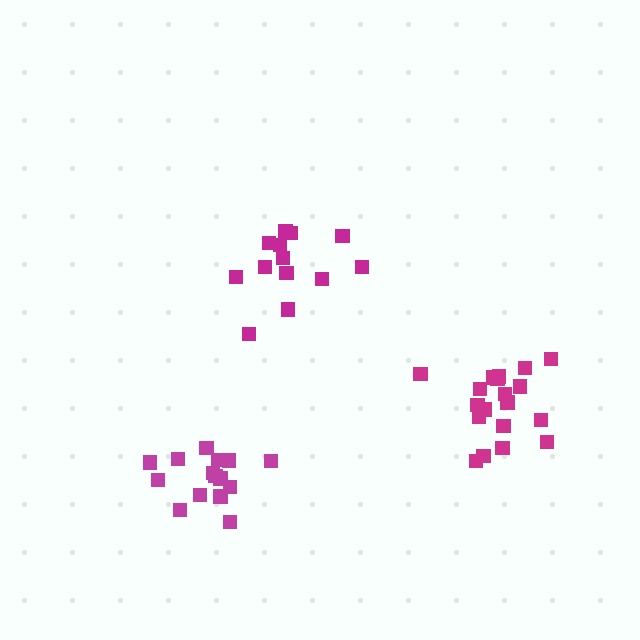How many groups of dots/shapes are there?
There are 3 groups.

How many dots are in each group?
Group 1: 13 dots, Group 2: 19 dots, Group 3: 15 dots (47 total).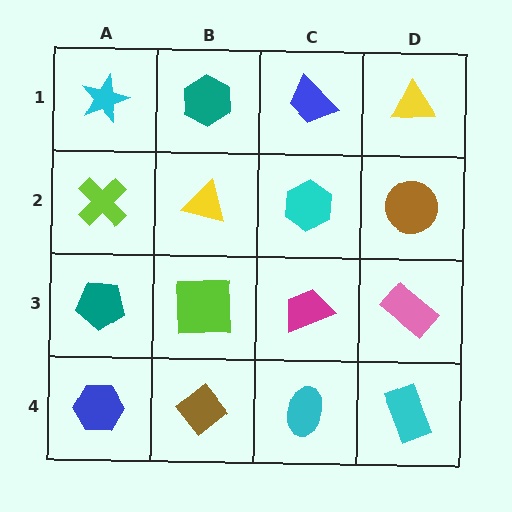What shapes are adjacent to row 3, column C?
A cyan hexagon (row 2, column C), a cyan ellipse (row 4, column C), a lime square (row 3, column B), a pink rectangle (row 3, column D).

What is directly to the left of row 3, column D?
A magenta trapezoid.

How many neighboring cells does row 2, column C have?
4.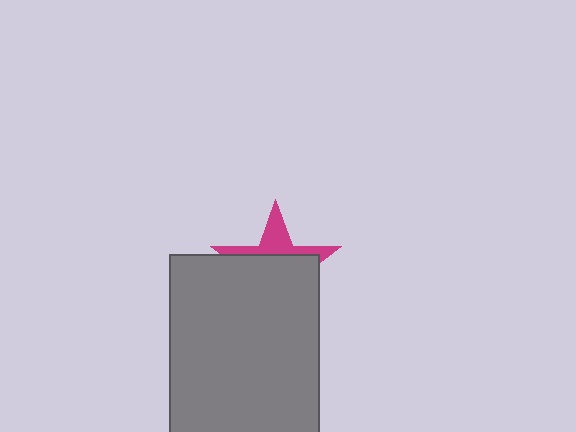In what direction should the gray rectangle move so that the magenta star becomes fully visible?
The gray rectangle should move down. That is the shortest direction to clear the overlap and leave the magenta star fully visible.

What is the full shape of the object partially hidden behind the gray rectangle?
The partially hidden object is a magenta star.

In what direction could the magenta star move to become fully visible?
The magenta star could move up. That would shift it out from behind the gray rectangle entirely.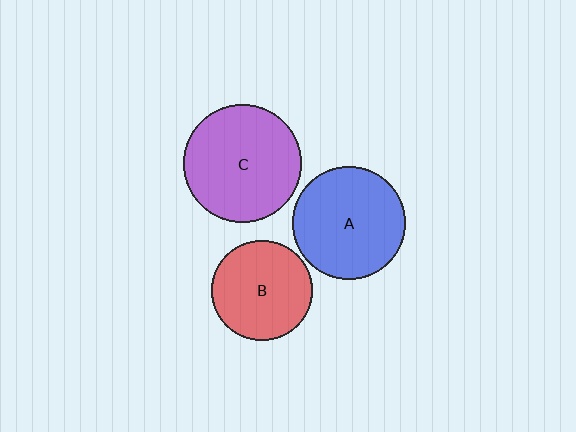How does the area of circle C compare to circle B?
Approximately 1.4 times.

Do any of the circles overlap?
No, none of the circles overlap.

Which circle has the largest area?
Circle C (purple).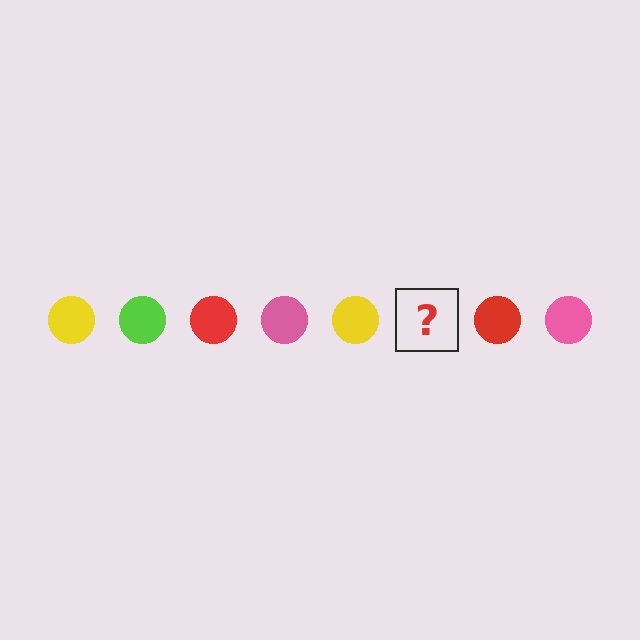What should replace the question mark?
The question mark should be replaced with a lime circle.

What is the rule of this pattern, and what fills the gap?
The rule is that the pattern cycles through yellow, lime, red, pink circles. The gap should be filled with a lime circle.